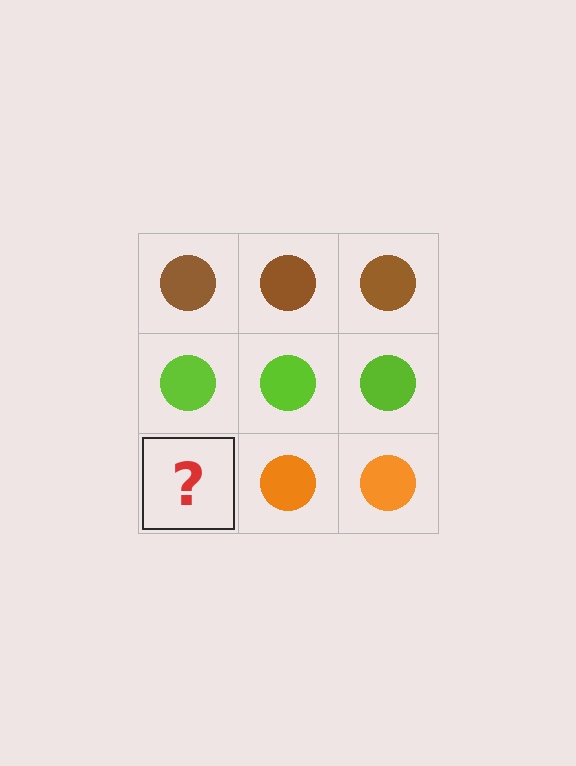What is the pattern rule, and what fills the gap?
The rule is that each row has a consistent color. The gap should be filled with an orange circle.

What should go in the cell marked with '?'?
The missing cell should contain an orange circle.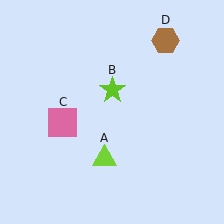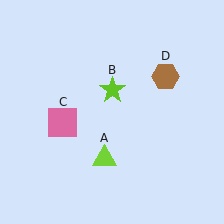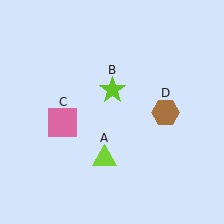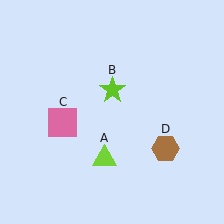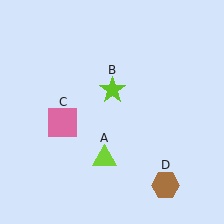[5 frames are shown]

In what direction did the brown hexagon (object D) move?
The brown hexagon (object D) moved down.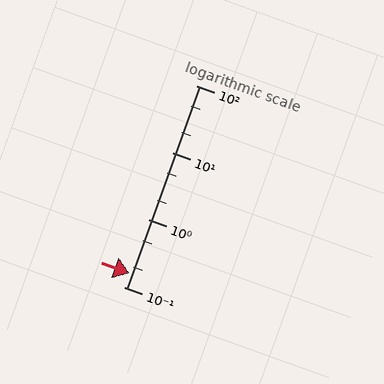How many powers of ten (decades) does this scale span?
The scale spans 3 decades, from 0.1 to 100.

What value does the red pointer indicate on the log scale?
The pointer indicates approximately 0.16.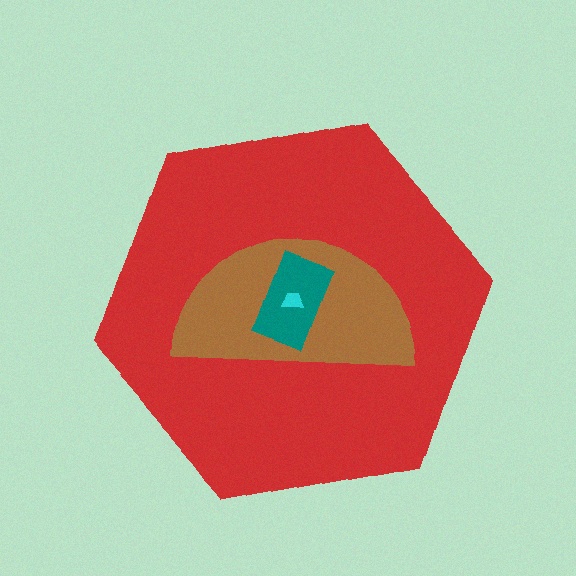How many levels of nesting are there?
4.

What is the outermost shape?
The red hexagon.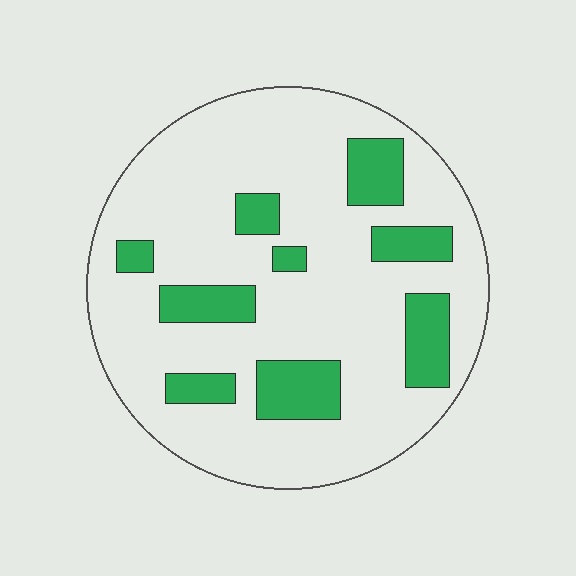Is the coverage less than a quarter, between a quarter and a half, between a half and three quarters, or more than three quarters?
Less than a quarter.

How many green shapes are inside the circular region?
9.